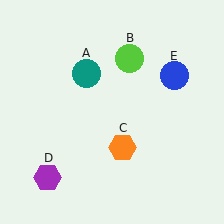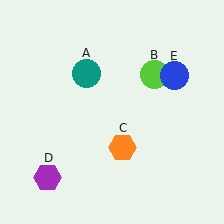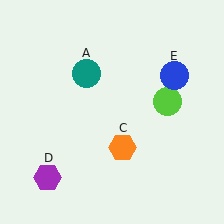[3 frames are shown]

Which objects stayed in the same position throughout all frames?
Teal circle (object A) and orange hexagon (object C) and purple hexagon (object D) and blue circle (object E) remained stationary.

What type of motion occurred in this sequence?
The lime circle (object B) rotated clockwise around the center of the scene.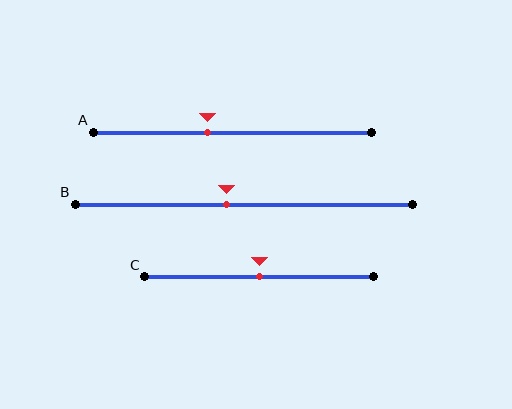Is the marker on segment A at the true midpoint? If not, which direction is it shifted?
No, the marker on segment A is shifted to the left by about 9% of the segment length.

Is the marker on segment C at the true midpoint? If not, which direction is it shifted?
Yes, the marker on segment C is at the true midpoint.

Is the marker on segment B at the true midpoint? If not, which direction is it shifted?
No, the marker on segment B is shifted to the left by about 5% of the segment length.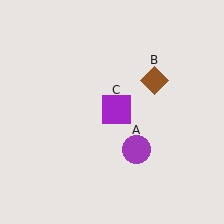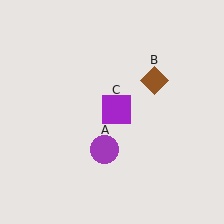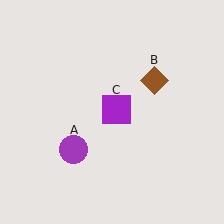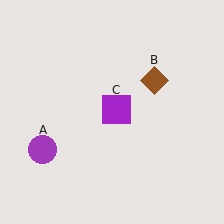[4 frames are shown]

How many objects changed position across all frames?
1 object changed position: purple circle (object A).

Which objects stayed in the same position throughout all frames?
Brown diamond (object B) and purple square (object C) remained stationary.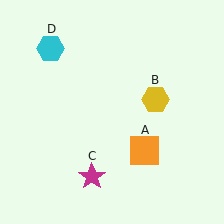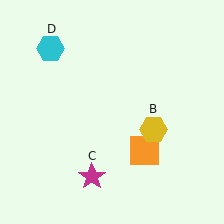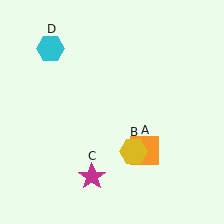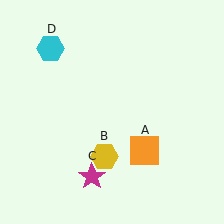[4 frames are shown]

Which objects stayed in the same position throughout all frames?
Orange square (object A) and magenta star (object C) and cyan hexagon (object D) remained stationary.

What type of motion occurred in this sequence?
The yellow hexagon (object B) rotated clockwise around the center of the scene.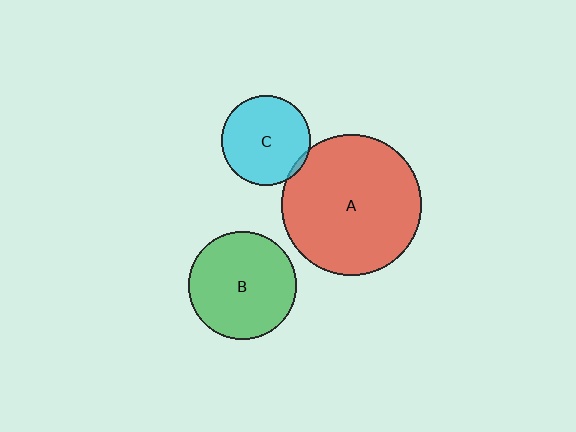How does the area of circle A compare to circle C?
Approximately 2.5 times.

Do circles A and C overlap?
Yes.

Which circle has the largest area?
Circle A (red).